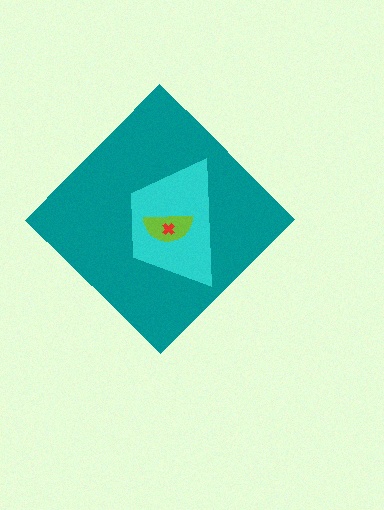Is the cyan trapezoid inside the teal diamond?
Yes.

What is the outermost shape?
The teal diamond.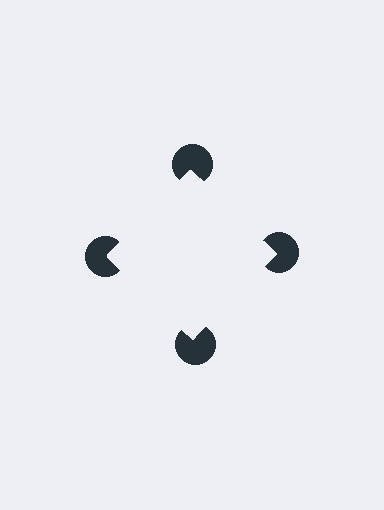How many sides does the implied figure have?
4 sides.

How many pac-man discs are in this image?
There are 4 — one at each vertex of the illusory square.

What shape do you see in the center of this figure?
An illusory square — its edges are inferred from the aligned wedge cuts in the pac-man discs, not physically drawn.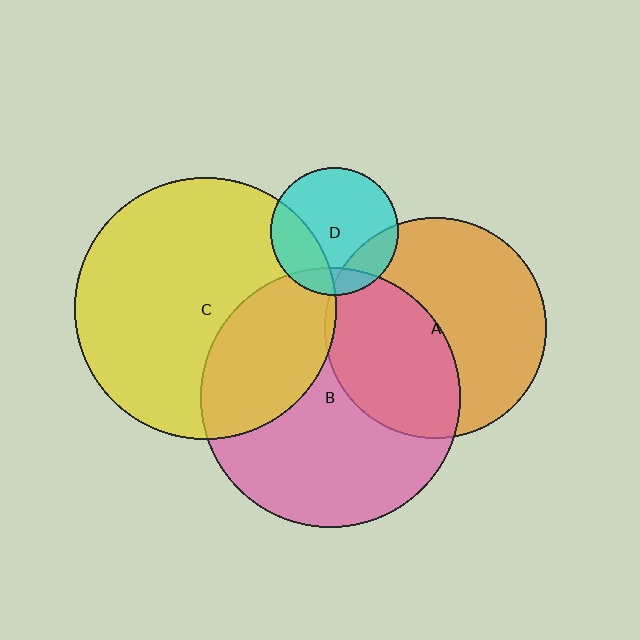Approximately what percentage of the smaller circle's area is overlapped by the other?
Approximately 25%.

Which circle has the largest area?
Circle C (yellow).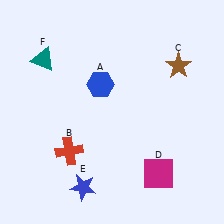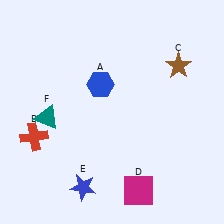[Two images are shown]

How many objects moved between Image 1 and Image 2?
3 objects moved between the two images.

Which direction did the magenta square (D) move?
The magenta square (D) moved left.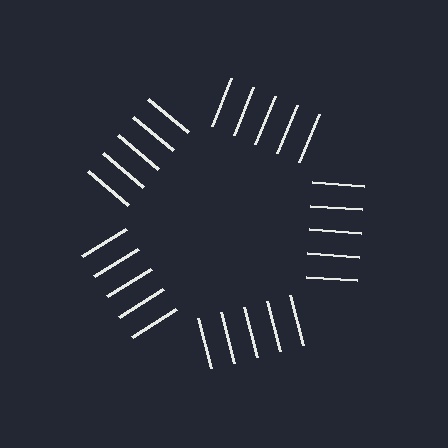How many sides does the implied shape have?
5 sides — the line-ends trace a pentagon.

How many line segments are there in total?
25 — 5 along each of the 5 edges.